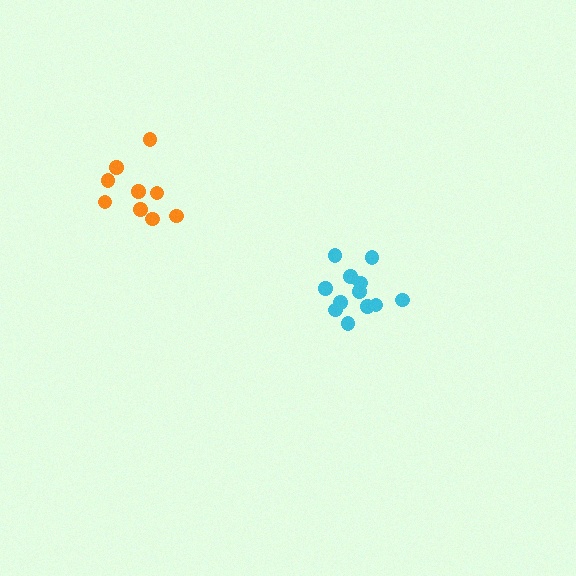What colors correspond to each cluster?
The clusters are colored: orange, cyan.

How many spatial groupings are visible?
There are 2 spatial groupings.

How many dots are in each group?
Group 1: 9 dots, Group 2: 12 dots (21 total).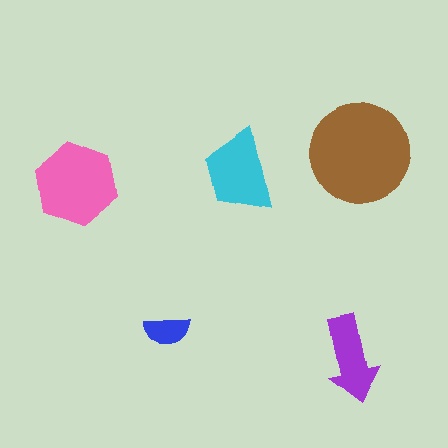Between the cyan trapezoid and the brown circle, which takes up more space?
The brown circle.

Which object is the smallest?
The blue semicircle.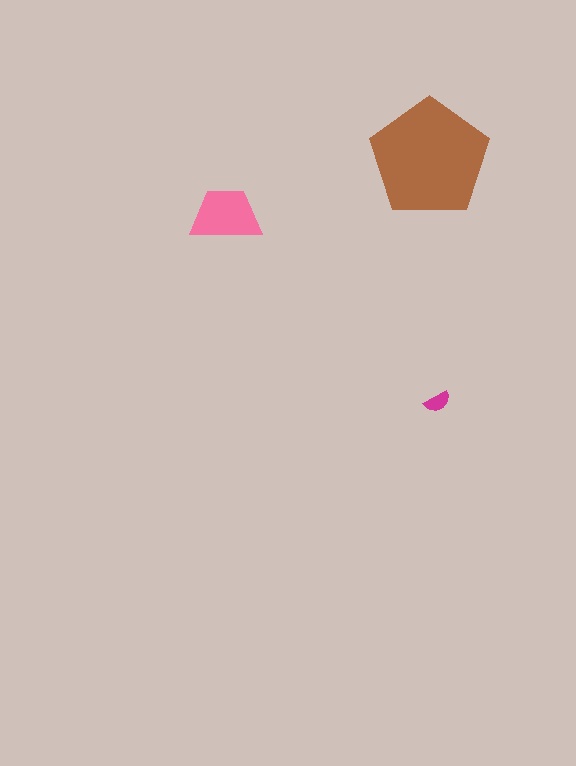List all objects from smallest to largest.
The magenta semicircle, the pink trapezoid, the brown pentagon.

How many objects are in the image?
There are 3 objects in the image.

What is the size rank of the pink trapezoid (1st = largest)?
2nd.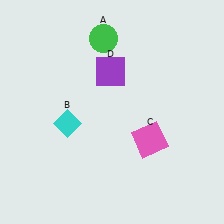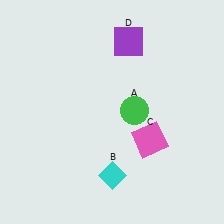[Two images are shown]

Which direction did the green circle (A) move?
The green circle (A) moved down.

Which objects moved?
The objects that moved are: the green circle (A), the cyan diamond (B), the purple square (D).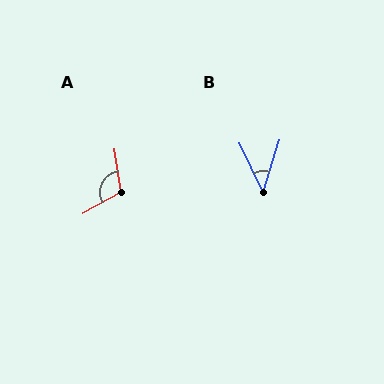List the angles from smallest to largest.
B (43°), A (112°).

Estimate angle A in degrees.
Approximately 112 degrees.